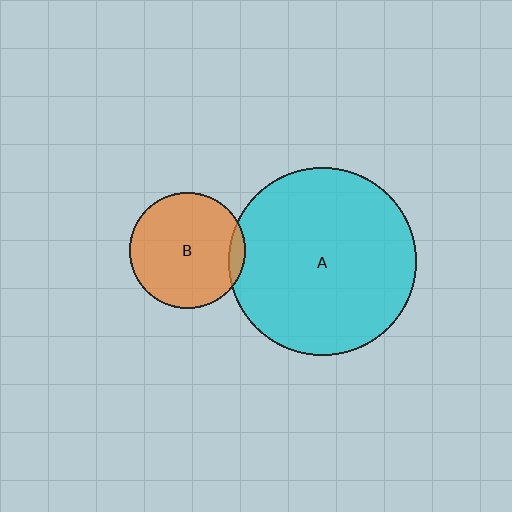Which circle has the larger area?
Circle A (cyan).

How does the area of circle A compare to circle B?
Approximately 2.6 times.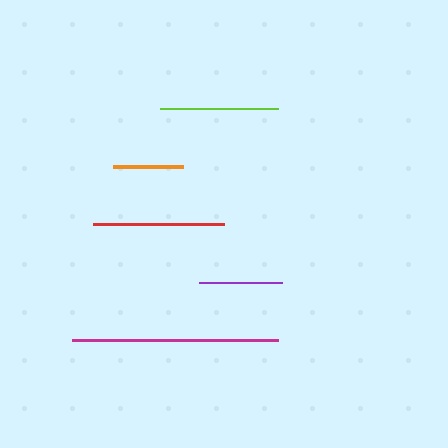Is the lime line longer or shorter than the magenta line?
The magenta line is longer than the lime line.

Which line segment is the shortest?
The orange line is the shortest at approximately 70 pixels.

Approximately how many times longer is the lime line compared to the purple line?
The lime line is approximately 1.4 times the length of the purple line.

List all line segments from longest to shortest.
From longest to shortest: magenta, red, lime, purple, orange.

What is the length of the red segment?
The red segment is approximately 131 pixels long.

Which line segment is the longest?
The magenta line is the longest at approximately 206 pixels.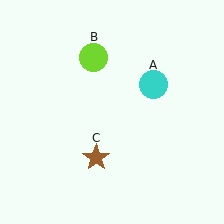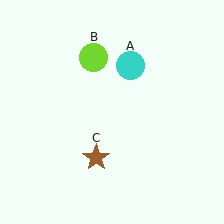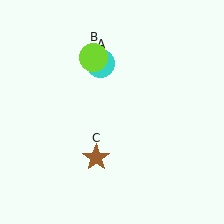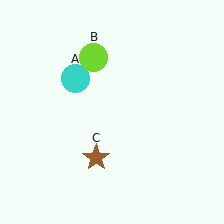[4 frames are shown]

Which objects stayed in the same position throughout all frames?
Lime circle (object B) and brown star (object C) remained stationary.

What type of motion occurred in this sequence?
The cyan circle (object A) rotated counterclockwise around the center of the scene.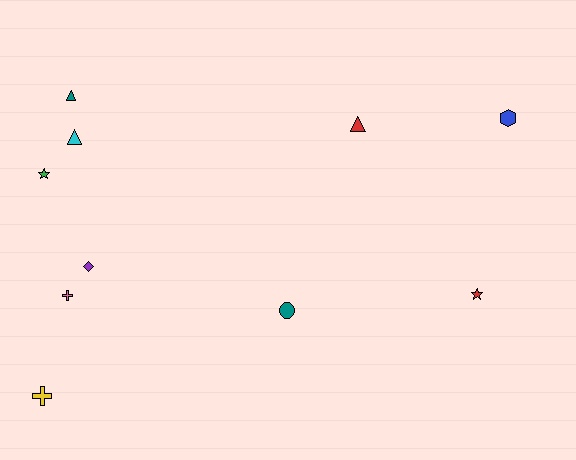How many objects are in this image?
There are 10 objects.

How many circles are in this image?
There is 1 circle.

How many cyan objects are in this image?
There is 1 cyan object.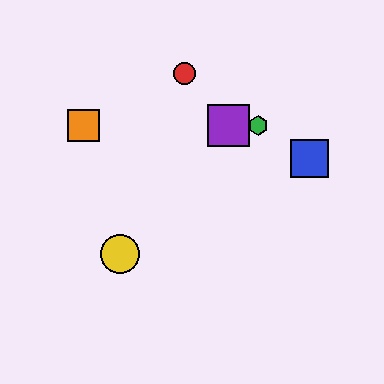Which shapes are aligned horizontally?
The green hexagon, the purple square, the orange square are aligned horizontally.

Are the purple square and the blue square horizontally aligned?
No, the purple square is at y≈125 and the blue square is at y≈158.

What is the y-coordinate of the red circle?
The red circle is at y≈74.